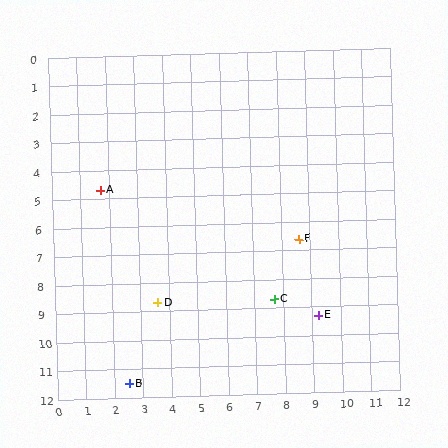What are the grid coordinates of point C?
Point C is at approximately (7.7, 8.7).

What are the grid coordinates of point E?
Point E is at approximately (9.2, 9.3).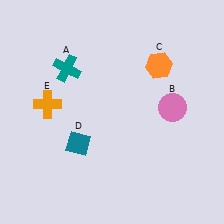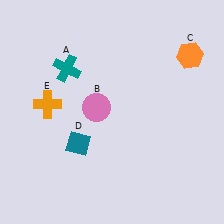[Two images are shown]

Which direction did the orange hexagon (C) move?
The orange hexagon (C) moved right.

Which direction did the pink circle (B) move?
The pink circle (B) moved left.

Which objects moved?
The objects that moved are: the pink circle (B), the orange hexagon (C).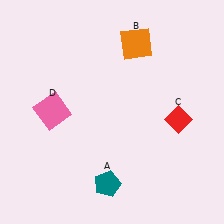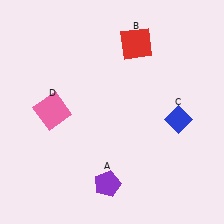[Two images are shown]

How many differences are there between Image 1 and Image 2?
There are 3 differences between the two images.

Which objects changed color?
A changed from teal to purple. B changed from orange to red. C changed from red to blue.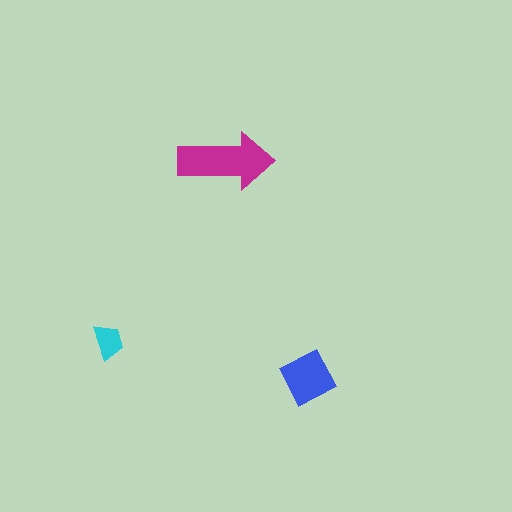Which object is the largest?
The magenta arrow.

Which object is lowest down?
The blue diamond is bottommost.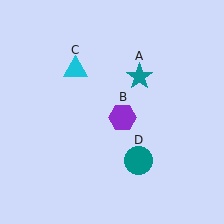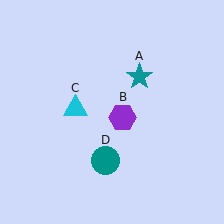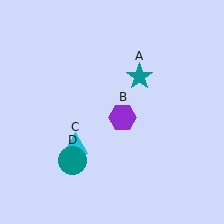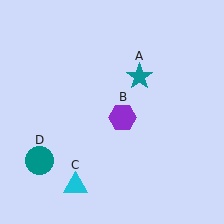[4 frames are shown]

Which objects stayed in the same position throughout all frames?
Teal star (object A) and purple hexagon (object B) remained stationary.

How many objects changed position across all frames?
2 objects changed position: cyan triangle (object C), teal circle (object D).